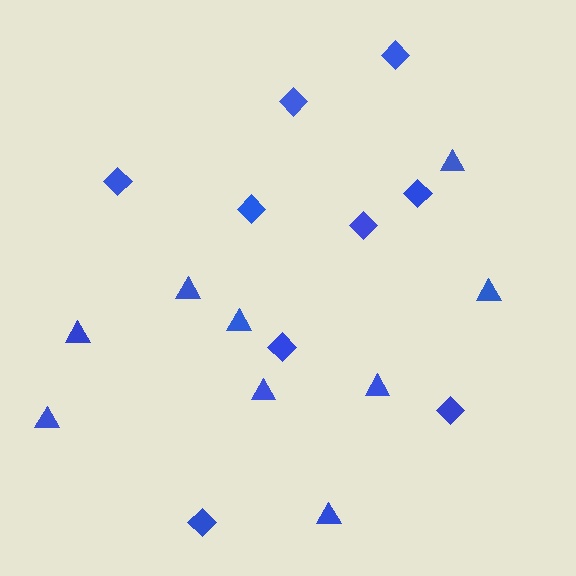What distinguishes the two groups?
There are 2 groups: one group of triangles (9) and one group of diamonds (9).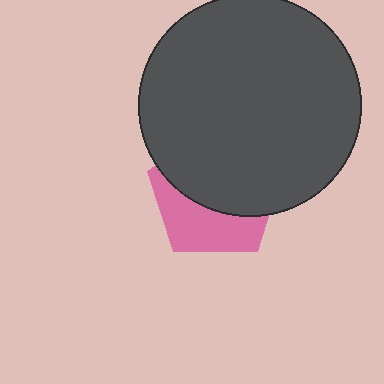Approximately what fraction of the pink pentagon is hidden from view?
Roughly 61% of the pink pentagon is hidden behind the dark gray circle.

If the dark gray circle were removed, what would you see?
You would see the complete pink pentagon.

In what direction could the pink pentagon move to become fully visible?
The pink pentagon could move down. That would shift it out from behind the dark gray circle entirely.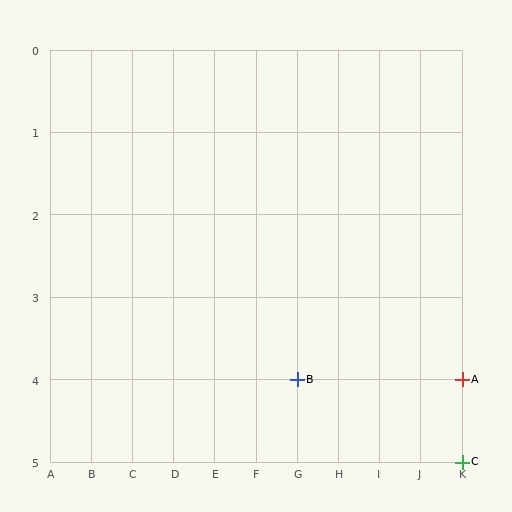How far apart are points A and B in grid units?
Points A and B are 4 columns apart.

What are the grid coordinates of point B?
Point B is at grid coordinates (G, 4).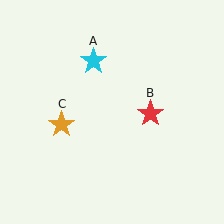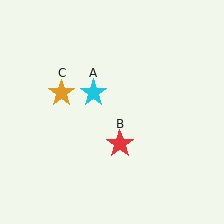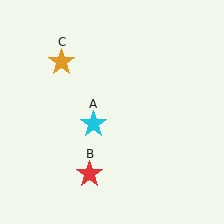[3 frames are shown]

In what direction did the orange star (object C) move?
The orange star (object C) moved up.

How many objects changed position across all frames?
3 objects changed position: cyan star (object A), red star (object B), orange star (object C).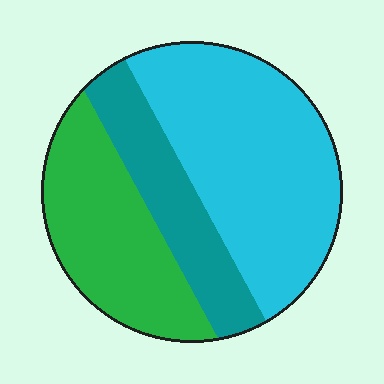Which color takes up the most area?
Cyan, at roughly 50%.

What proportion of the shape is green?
Green takes up about one third (1/3) of the shape.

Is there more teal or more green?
Green.